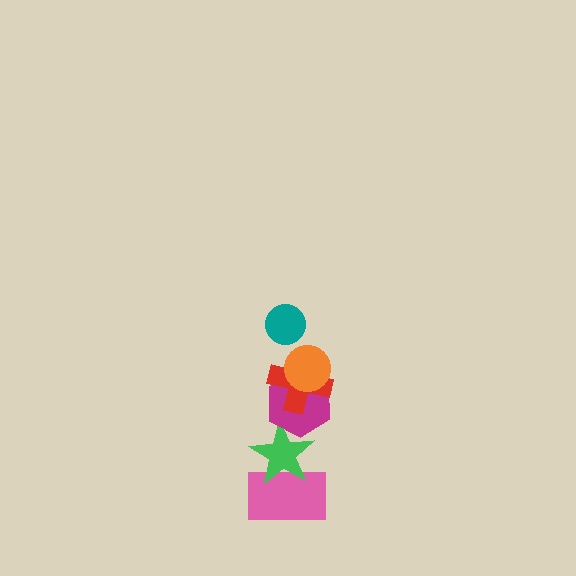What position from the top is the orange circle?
The orange circle is 2nd from the top.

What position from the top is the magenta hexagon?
The magenta hexagon is 4th from the top.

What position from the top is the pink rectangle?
The pink rectangle is 6th from the top.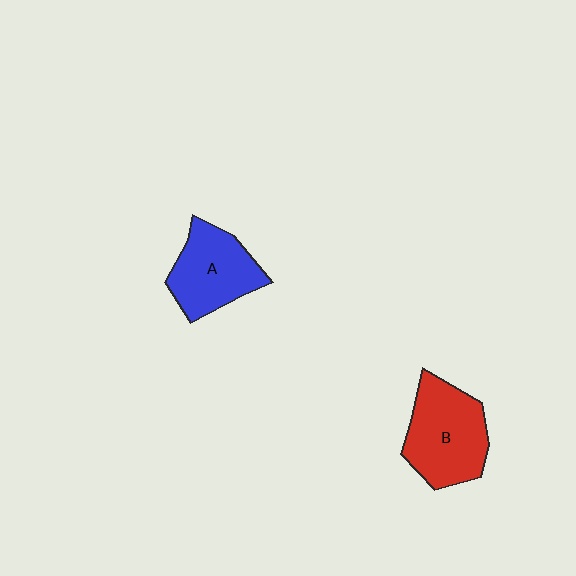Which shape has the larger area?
Shape B (red).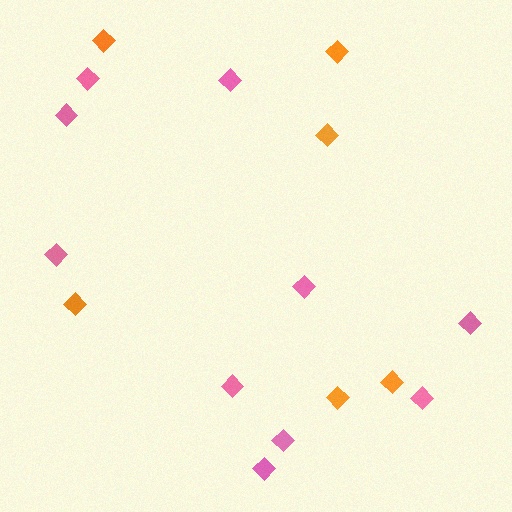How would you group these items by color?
There are 2 groups: one group of orange diamonds (6) and one group of pink diamonds (10).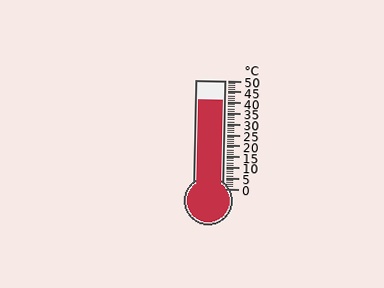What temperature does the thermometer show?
The thermometer shows approximately 41°C.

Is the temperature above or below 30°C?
The temperature is above 30°C.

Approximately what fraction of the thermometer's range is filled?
The thermometer is filled to approximately 80% of its range.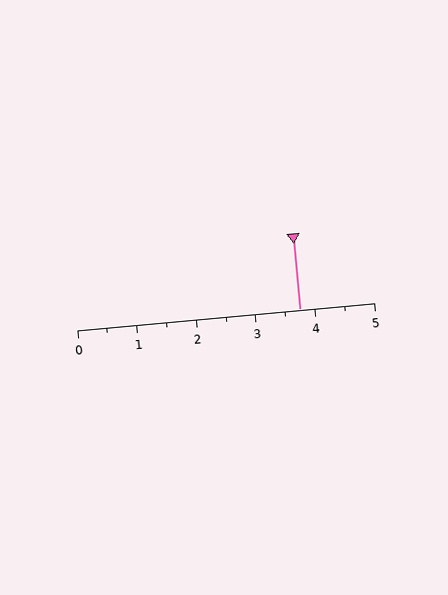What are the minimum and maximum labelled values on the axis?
The axis runs from 0 to 5.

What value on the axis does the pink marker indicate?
The marker indicates approximately 3.8.